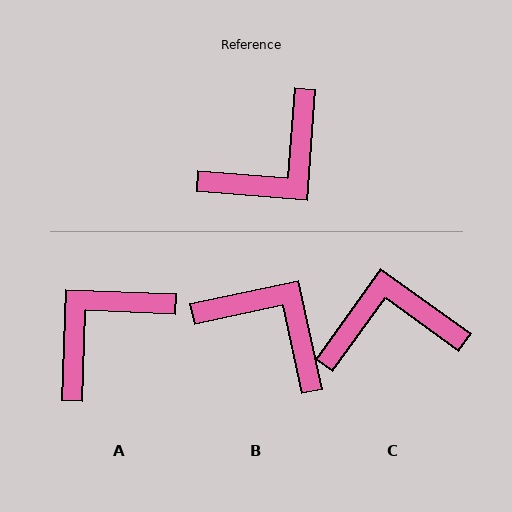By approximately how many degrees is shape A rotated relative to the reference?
Approximately 178 degrees clockwise.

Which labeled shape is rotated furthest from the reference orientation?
A, about 178 degrees away.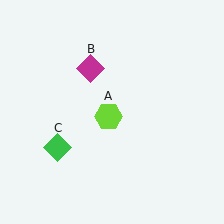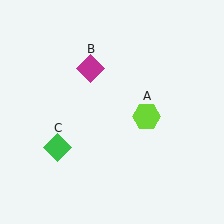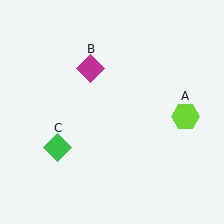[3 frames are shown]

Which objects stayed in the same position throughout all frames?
Magenta diamond (object B) and green diamond (object C) remained stationary.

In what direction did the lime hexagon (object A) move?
The lime hexagon (object A) moved right.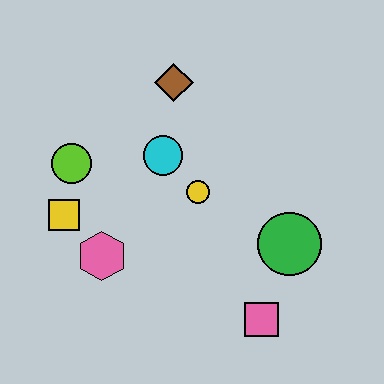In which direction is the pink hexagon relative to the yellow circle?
The pink hexagon is to the left of the yellow circle.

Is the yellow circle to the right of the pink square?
No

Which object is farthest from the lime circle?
The pink square is farthest from the lime circle.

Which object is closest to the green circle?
The pink square is closest to the green circle.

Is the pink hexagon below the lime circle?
Yes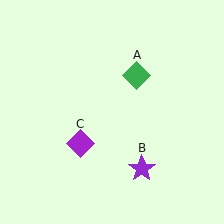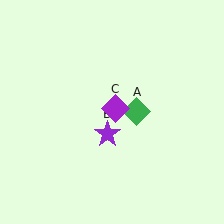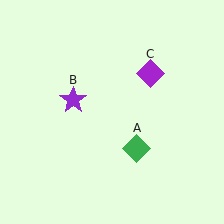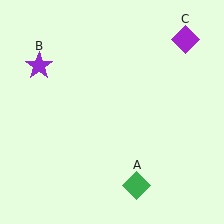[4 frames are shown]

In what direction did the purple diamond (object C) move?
The purple diamond (object C) moved up and to the right.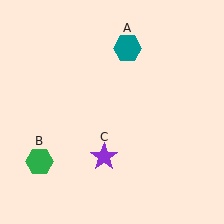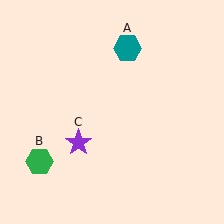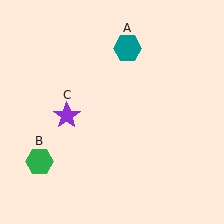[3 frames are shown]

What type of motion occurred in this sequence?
The purple star (object C) rotated clockwise around the center of the scene.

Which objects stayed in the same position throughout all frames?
Teal hexagon (object A) and green hexagon (object B) remained stationary.